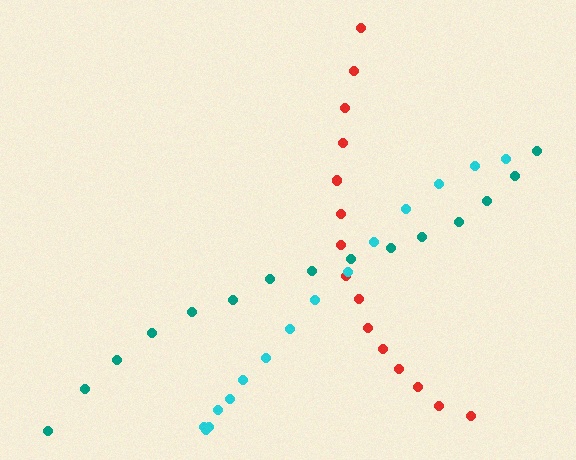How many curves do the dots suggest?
There are 3 distinct paths.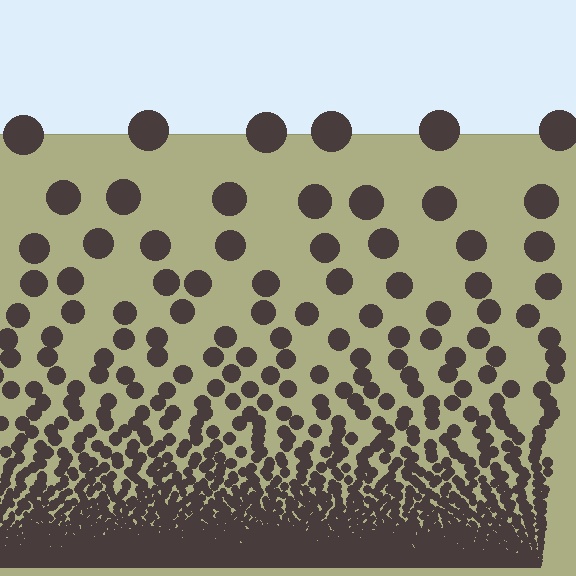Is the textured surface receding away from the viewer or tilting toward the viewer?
The surface appears to tilt toward the viewer. Texture elements get larger and sparser toward the top.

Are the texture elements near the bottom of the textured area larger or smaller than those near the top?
Smaller. The gradient is inverted — elements near the bottom are smaller and denser.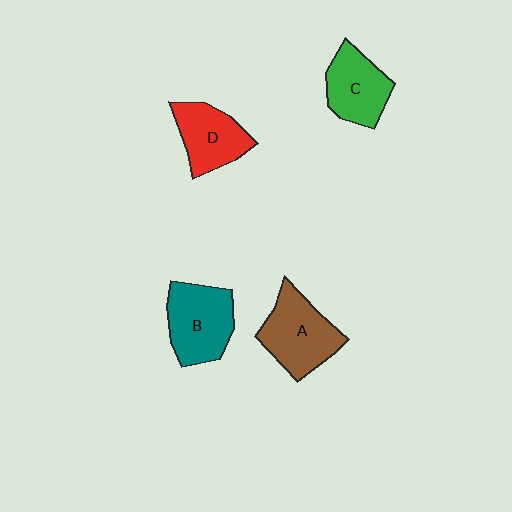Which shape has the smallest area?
Shape D (red).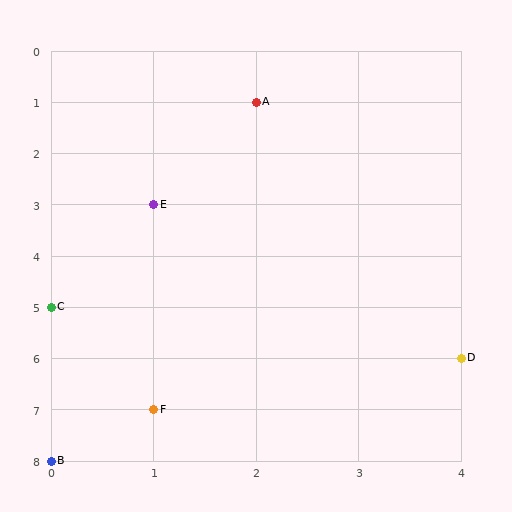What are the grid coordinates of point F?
Point F is at grid coordinates (1, 7).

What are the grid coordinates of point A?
Point A is at grid coordinates (2, 1).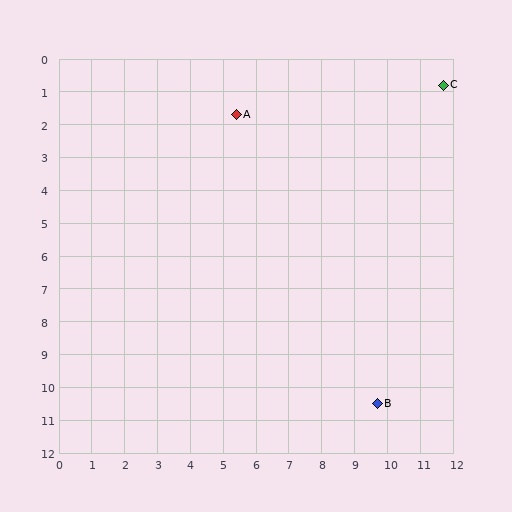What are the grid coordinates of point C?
Point C is at approximately (11.7, 0.8).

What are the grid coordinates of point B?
Point B is at approximately (9.7, 10.5).